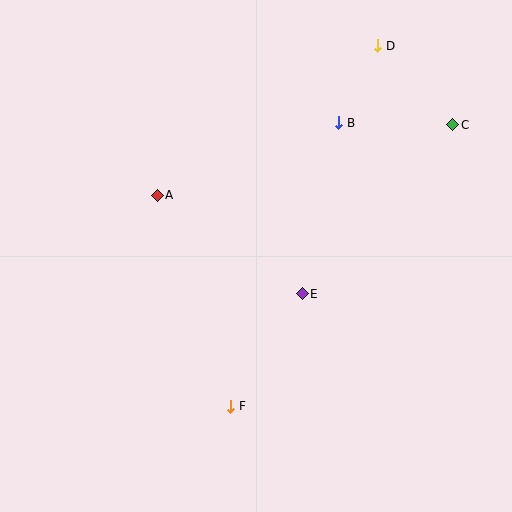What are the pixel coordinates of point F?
Point F is at (231, 406).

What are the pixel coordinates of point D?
Point D is at (378, 46).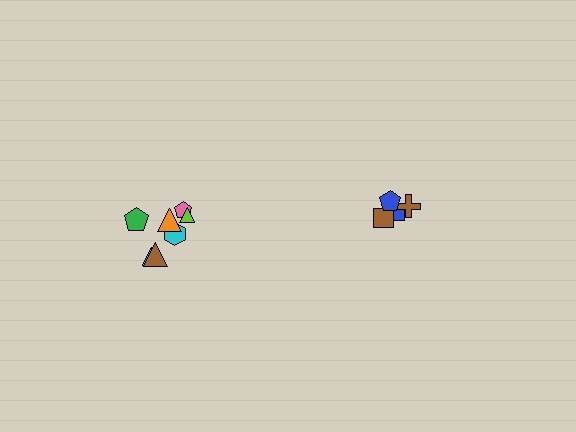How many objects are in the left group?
There are 7 objects.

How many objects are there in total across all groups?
There are 11 objects.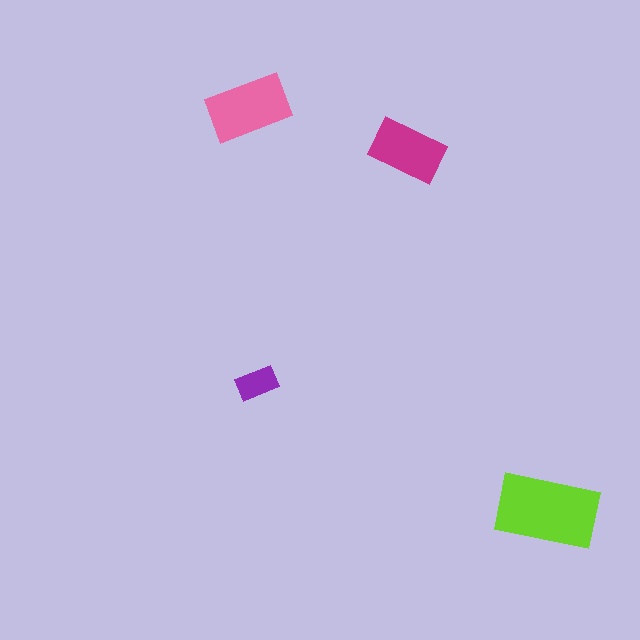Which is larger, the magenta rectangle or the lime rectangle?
The lime one.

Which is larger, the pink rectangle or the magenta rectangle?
The pink one.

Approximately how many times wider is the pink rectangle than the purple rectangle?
About 2 times wider.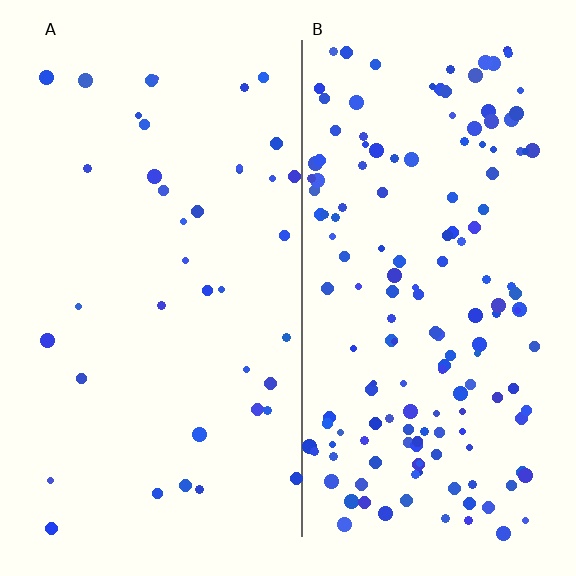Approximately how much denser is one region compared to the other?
Approximately 4.1× — region B over region A.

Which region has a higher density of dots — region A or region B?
B (the right).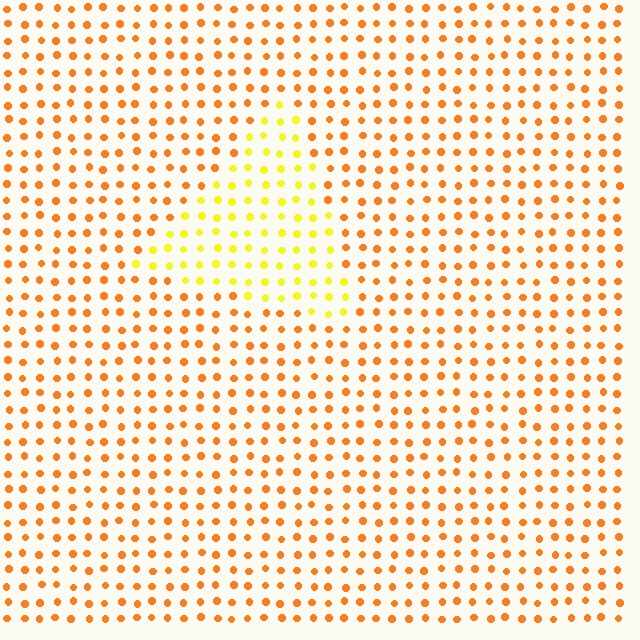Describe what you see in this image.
The image is filled with small orange elements in a uniform arrangement. A triangle-shaped region is visible where the elements are tinted to a slightly different hue, forming a subtle color boundary.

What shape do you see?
I see a triangle.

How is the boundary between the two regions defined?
The boundary is defined purely by a slight shift in hue (about 36 degrees). Spacing, size, and orientation are identical on both sides.